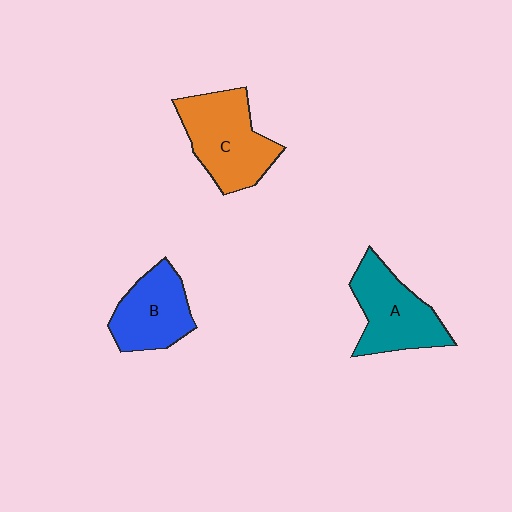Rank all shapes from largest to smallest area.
From largest to smallest: C (orange), A (teal), B (blue).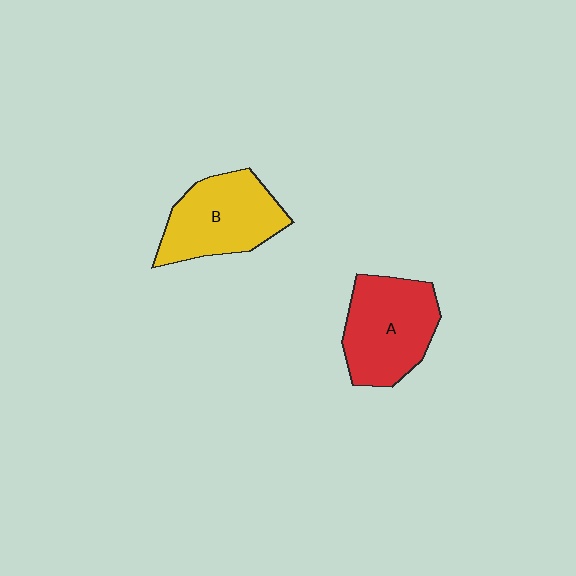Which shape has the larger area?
Shape A (red).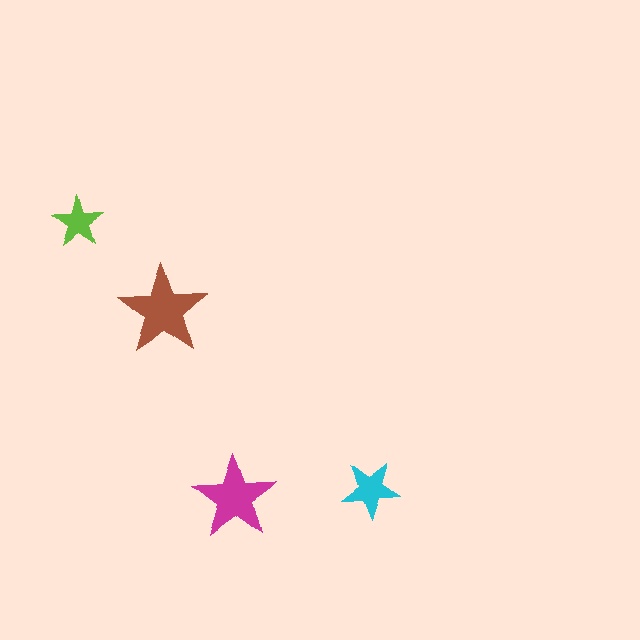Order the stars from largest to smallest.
the brown one, the magenta one, the cyan one, the lime one.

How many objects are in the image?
There are 4 objects in the image.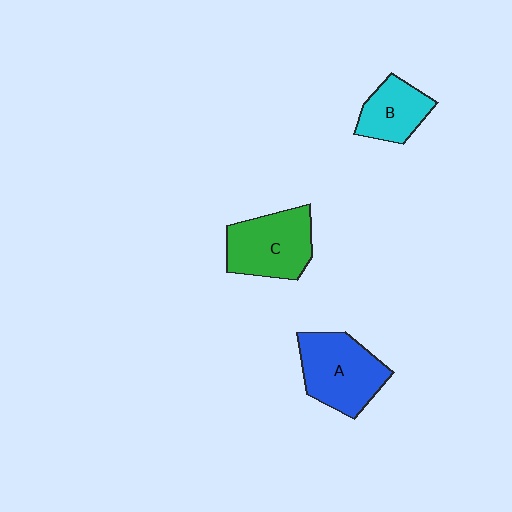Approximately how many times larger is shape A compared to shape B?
Approximately 1.5 times.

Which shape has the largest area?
Shape A (blue).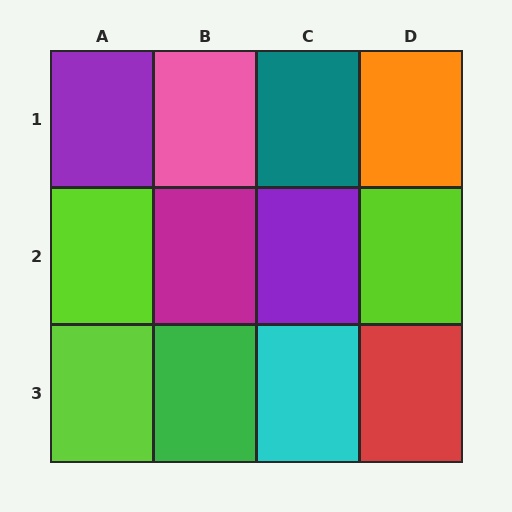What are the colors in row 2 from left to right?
Lime, magenta, purple, lime.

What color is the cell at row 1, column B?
Pink.